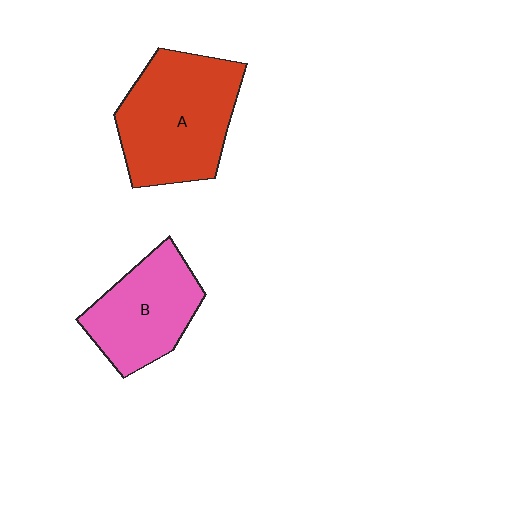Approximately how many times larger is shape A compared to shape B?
Approximately 1.4 times.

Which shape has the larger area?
Shape A (red).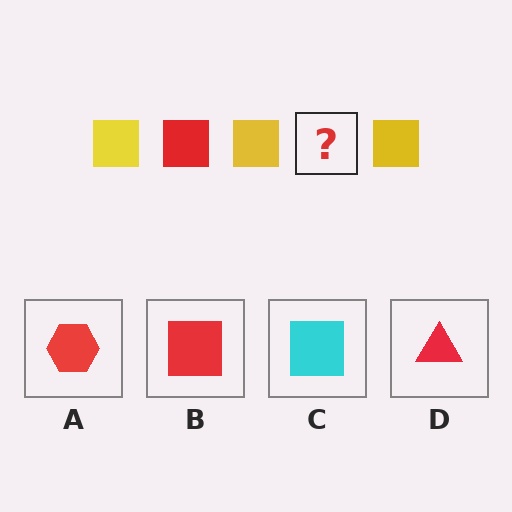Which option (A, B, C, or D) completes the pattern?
B.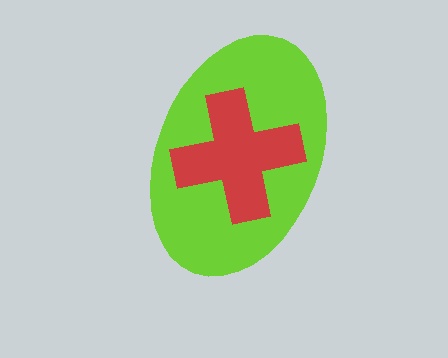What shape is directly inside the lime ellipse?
The red cross.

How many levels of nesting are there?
2.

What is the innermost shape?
The red cross.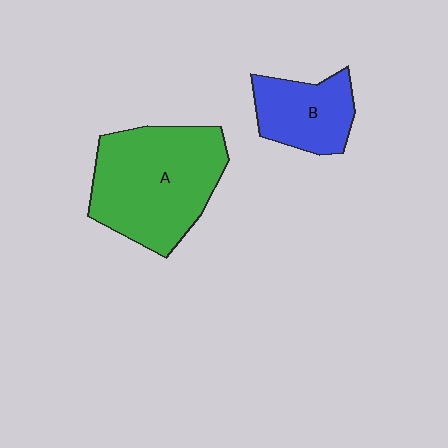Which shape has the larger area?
Shape A (green).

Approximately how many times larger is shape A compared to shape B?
Approximately 2.0 times.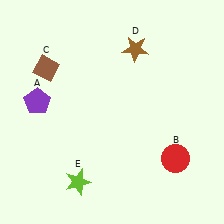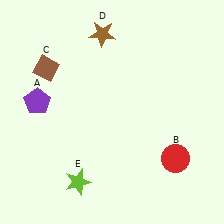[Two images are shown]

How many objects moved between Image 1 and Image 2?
1 object moved between the two images.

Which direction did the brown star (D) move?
The brown star (D) moved left.